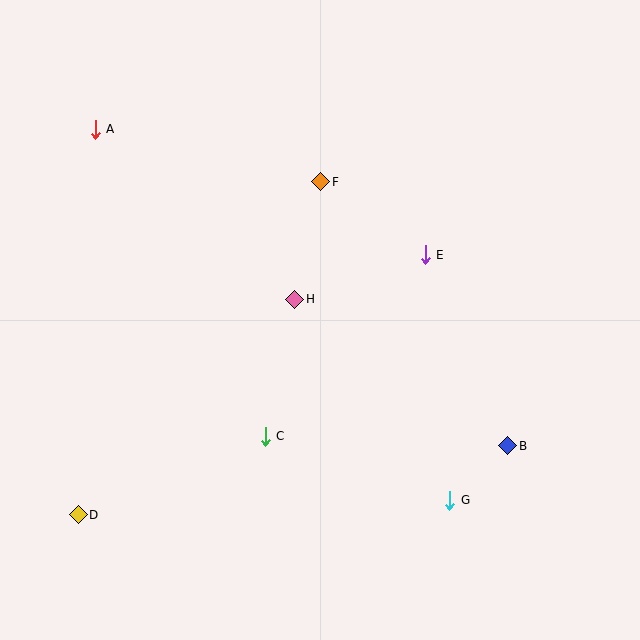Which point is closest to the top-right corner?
Point E is closest to the top-right corner.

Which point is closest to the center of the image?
Point H at (295, 299) is closest to the center.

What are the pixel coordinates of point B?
Point B is at (508, 446).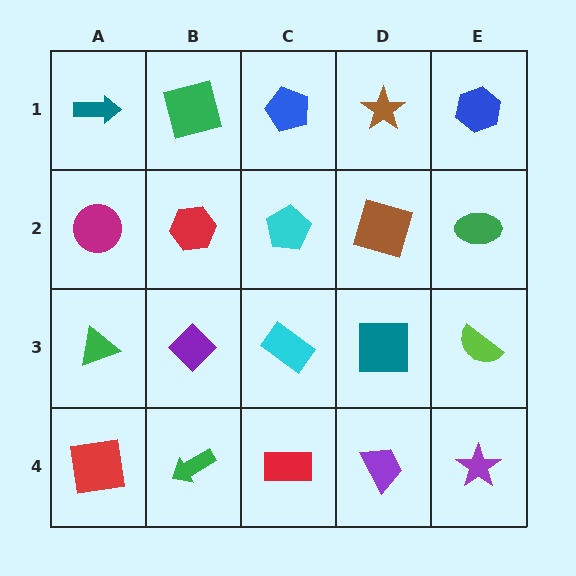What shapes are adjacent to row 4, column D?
A teal square (row 3, column D), a red rectangle (row 4, column C), a purple star (row 4, column E).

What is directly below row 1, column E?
A green ellipse.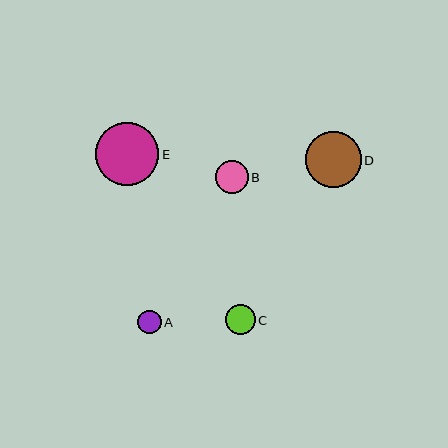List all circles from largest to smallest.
From largest to smallest: E, D, B, C, A.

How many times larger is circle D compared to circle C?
Circle D is approximately 1.9 times the size of circle C.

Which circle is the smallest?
Circle A is the smallest with a size of approximately 23 pixels.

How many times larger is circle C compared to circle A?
Circle C is approximately 1.3 times the size of circle A.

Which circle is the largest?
Circle E is the largest with a size of approximately 63 pixels.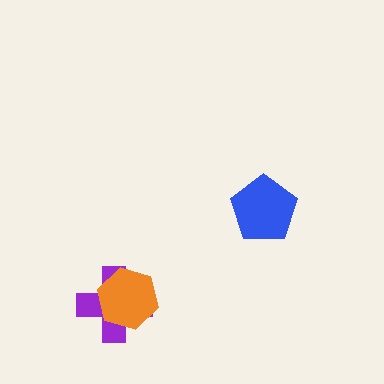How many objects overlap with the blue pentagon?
0 objects overlap with the blue pentagon.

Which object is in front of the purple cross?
The orange hexagon is in front of the purple cross.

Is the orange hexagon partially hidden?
No, no other shape covers it.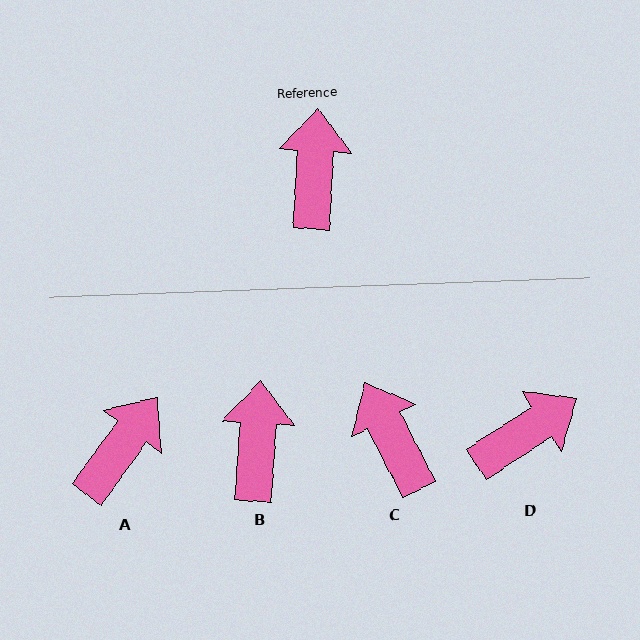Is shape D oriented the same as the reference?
No, it is off by about 53 degrees.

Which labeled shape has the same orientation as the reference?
B.